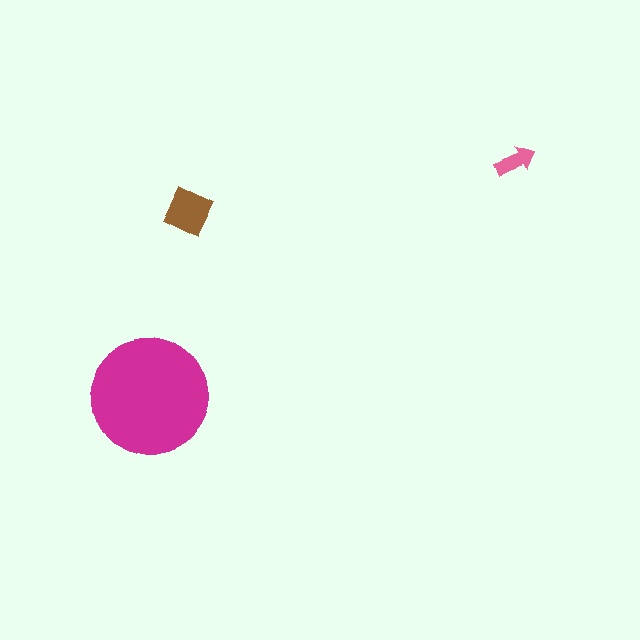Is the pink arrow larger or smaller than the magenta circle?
Smaller.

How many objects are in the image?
There are 3 objects in the image.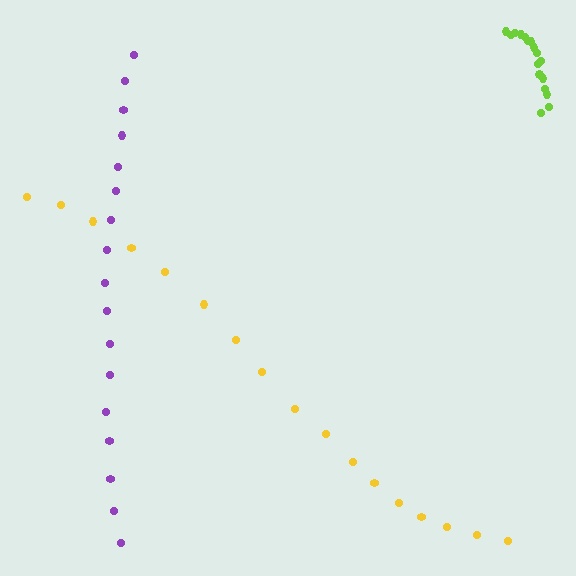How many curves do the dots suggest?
There are 3 distinct paths.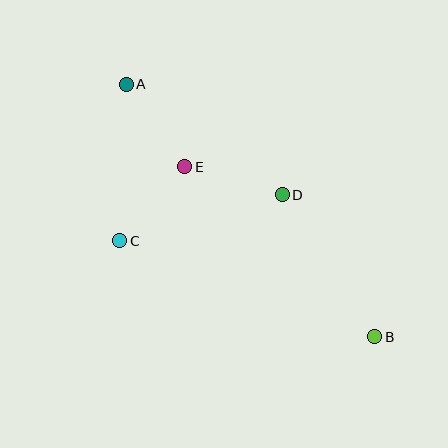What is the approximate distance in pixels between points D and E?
The distance between D and E is approximately 101 pixels.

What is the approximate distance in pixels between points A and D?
The distance between A and D is approximately 191 pixels.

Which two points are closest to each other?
Points C and E are closest to each other.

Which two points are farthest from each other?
Points A and B are farthest from each other.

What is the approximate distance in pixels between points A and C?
The distance between A and C is approximately 157 pixels.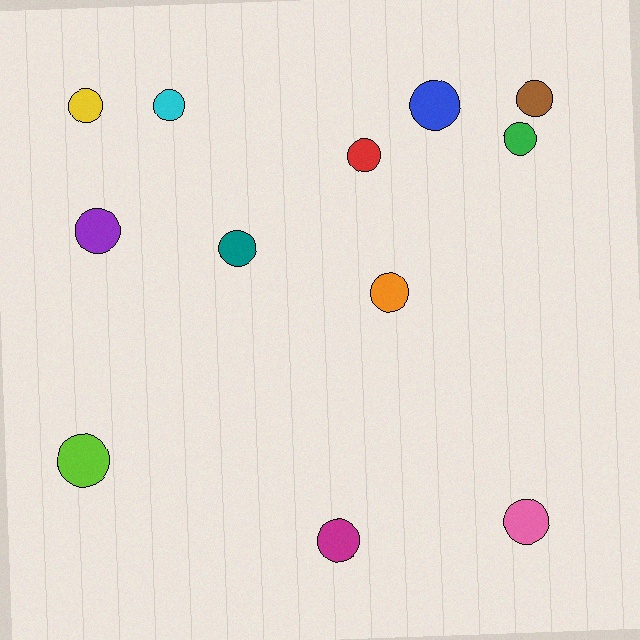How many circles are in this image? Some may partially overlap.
There are 12 circles.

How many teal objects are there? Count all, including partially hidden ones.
There is 1 teal object.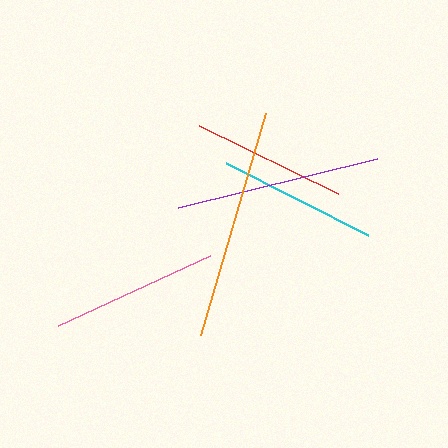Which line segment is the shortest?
The red line is the shortest at approximately 155 pixels.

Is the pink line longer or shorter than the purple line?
The purple line is longer than the pink line.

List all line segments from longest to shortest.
From longest to shortest: orange, purple, pink, cyan, red.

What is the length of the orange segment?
The orange segment is approximately 231 pixels long.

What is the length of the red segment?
The red segment is approximately 155 pixels long.